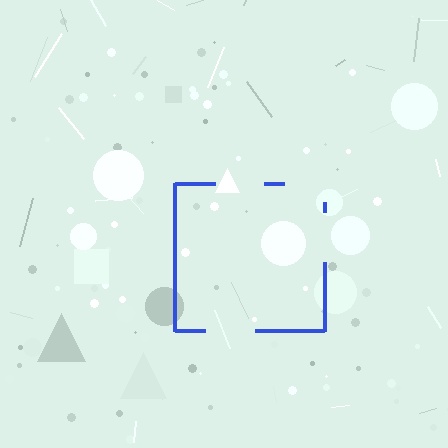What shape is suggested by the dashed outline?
The dashed outline suggests a square.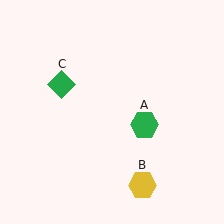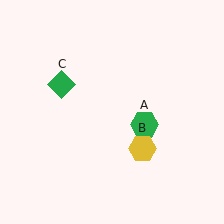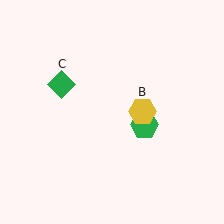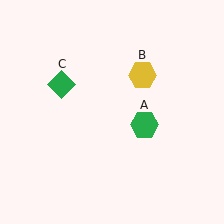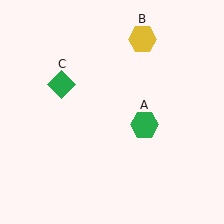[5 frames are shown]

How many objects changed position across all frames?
1 object changed position: yellow hexagon (object B).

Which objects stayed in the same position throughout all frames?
Green hexagon (object A) and green diamond (object C) remained stationary.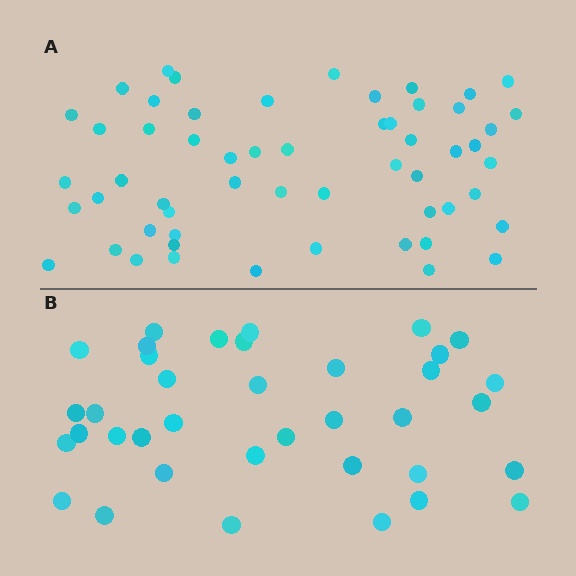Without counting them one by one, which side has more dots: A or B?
Region A (the top region) has more dots.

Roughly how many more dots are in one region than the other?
Region A has approximately 20 more dots than region B.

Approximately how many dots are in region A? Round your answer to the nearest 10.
About 60 dots. (The exact count is 56, which rounds to 60.)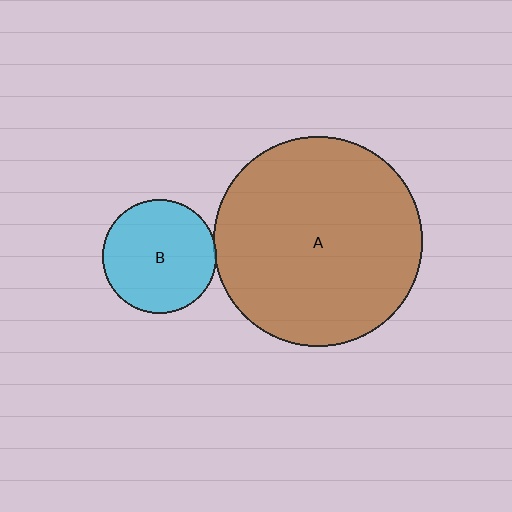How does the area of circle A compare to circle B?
Approximately 3.4 times.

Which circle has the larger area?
Circle A (brown).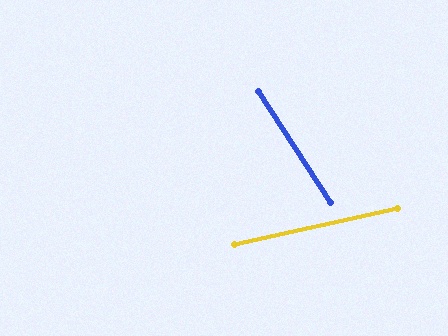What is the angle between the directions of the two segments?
Approximately 70 degrees.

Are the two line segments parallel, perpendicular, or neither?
Neither parallel nor perpendicular — they differ by about 70°.